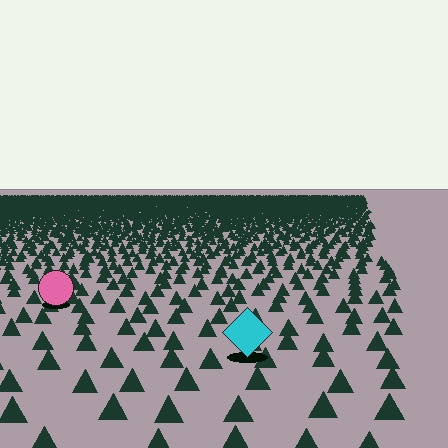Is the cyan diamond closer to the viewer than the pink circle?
Yes. The cyan diamond is closer — you can tell from the texture gradient: the ground texture is coarser near it.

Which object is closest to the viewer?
The cyan diamond is closest. The texture marks near it are larger and more spread out.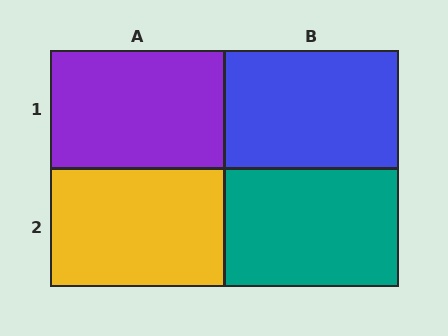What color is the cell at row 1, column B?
Blue.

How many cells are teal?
1 cell is teal.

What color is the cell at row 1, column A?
Purple.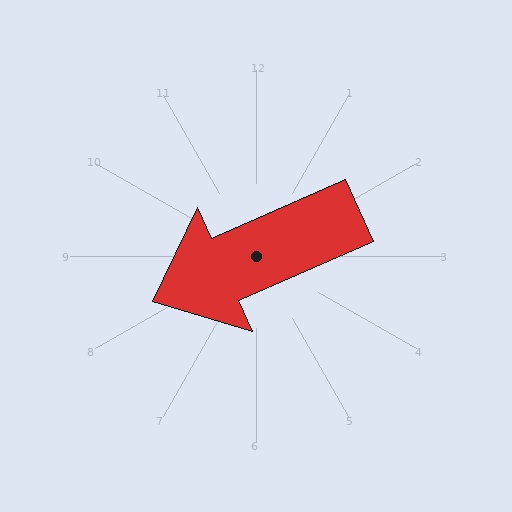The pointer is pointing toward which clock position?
Roughly 8 o'clock.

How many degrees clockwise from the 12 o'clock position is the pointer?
Approximately 246 degrees.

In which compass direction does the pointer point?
Southwest.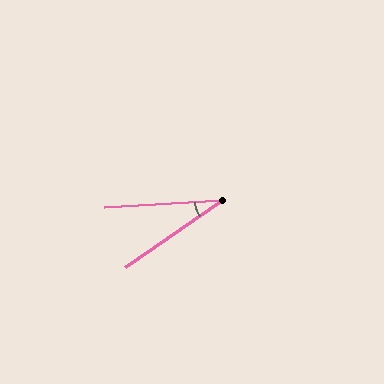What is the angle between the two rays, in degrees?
Approximately 32 degrees.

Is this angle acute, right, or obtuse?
It is acute.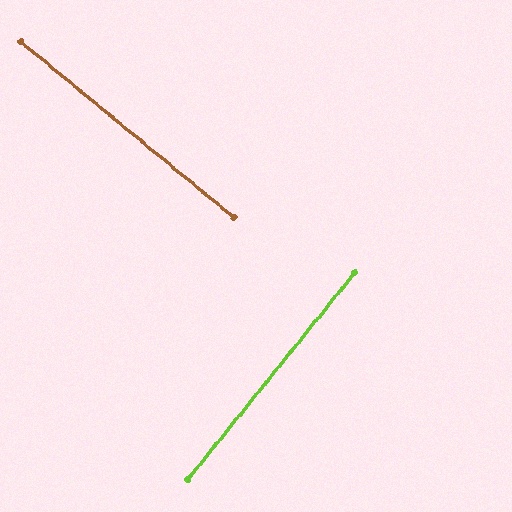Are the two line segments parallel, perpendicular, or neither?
Perpendicular — they meet at approximately 89°.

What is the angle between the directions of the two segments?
Approximately 89 degrees.